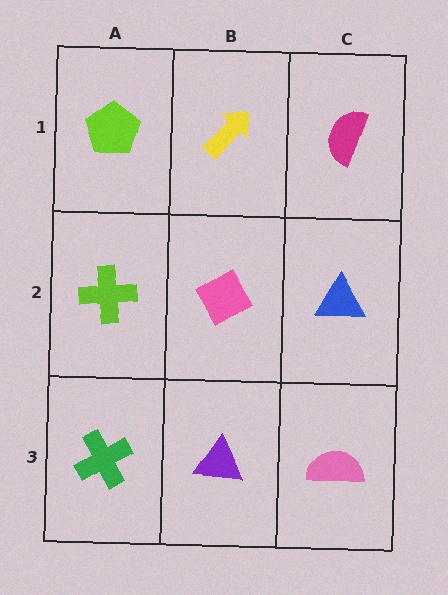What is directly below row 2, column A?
A green cross.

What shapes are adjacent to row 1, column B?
A pink diamond (row 2, column B), a lime pentagon (row 1, column A), a magenta semicircle (row 1, column C).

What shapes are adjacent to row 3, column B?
A pink diamond (row 2, column B), a green cross (row 3, column A), a pink semicircle (row 3, column C).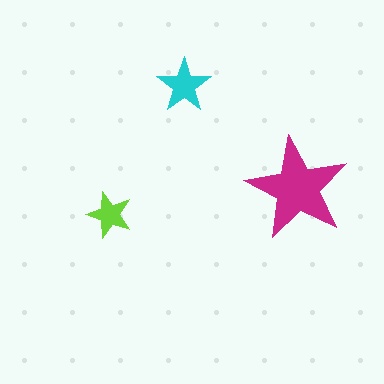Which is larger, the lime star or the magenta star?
The magenta one.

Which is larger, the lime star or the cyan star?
The cyan one.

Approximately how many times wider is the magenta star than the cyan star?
About 2 times wider.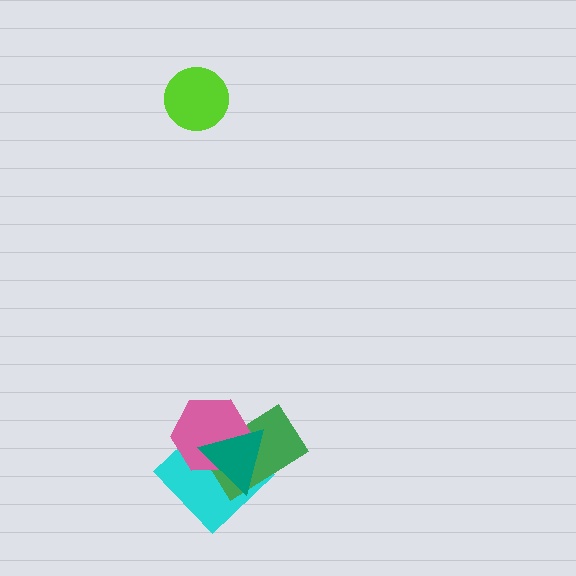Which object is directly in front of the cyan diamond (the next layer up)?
The green rectangle is directly in front of the cyan diamond.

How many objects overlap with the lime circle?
0 objects overlap with the lime circle.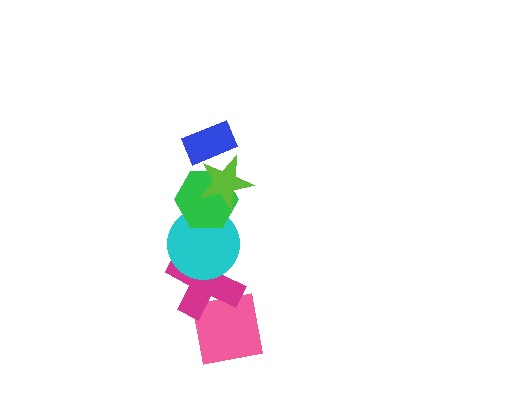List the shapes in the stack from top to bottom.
From top to bottom: the blue rectangle, the lime star, the green hexagon, the cyan circle, the magenta cross, the pink square.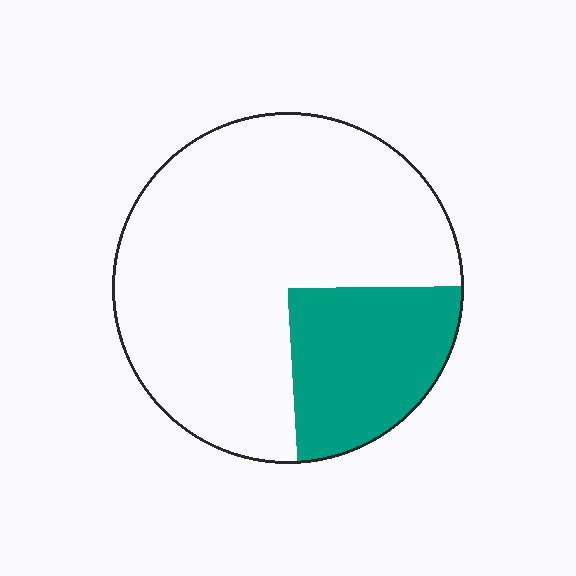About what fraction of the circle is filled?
About one quarter (1/4).